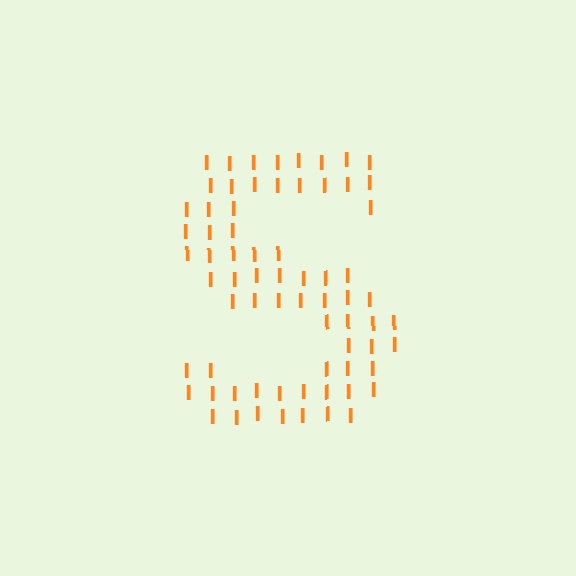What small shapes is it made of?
It is made of small letter I's.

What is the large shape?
The large shape is the letter S.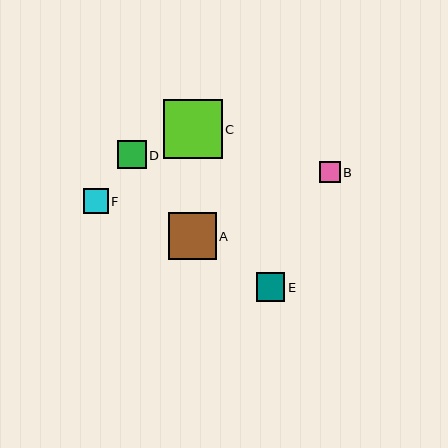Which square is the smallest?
Square B is the smallest with a size of approximately 20 pixels.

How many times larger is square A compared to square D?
Square A is approximately 1.7 times the size of square D.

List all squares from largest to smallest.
From largest to smallest: C, A, E, D, F, B.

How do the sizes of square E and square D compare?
Square E and square D are approximately the same size.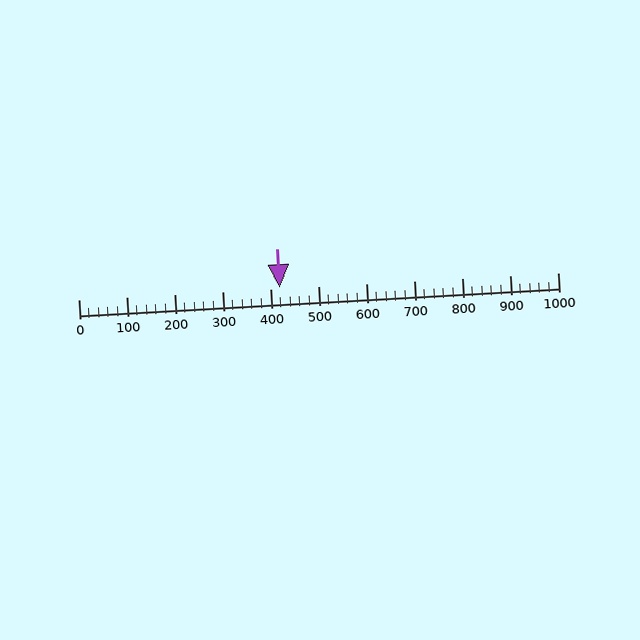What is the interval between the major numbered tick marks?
The major tick marks are spaced 100 units apart.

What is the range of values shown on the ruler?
The ruler shows values from 0 to 1000.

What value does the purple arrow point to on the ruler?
The purple arrow points to approximately 420.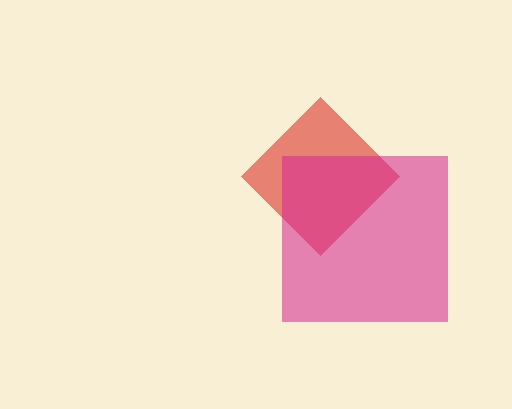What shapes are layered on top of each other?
The layered shapes are: a red diamond, a magenta square.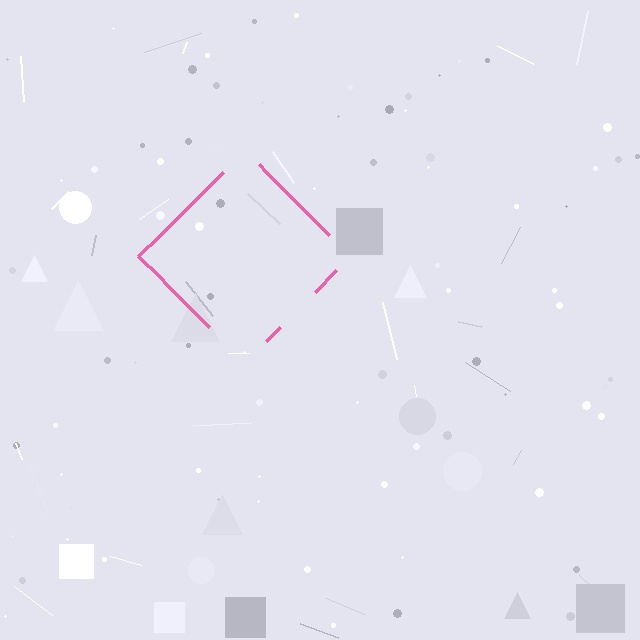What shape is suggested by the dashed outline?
The dashed outline suggests a diamond.